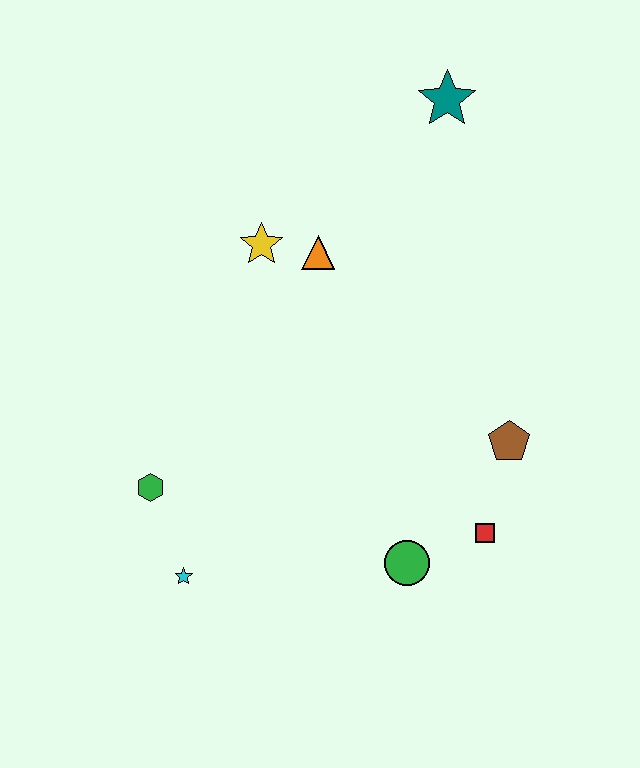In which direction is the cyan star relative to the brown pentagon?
The cyan star is to the left of the brown pentagon.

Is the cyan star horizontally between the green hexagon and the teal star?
Yes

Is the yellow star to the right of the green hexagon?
Yes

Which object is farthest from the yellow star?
The red square is farthest from the yellow star.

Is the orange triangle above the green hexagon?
Yes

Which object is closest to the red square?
The green circle is closest to the red square.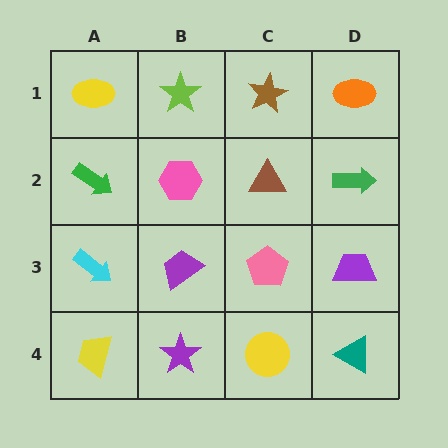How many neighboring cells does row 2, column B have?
4.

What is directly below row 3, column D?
A teal triangle.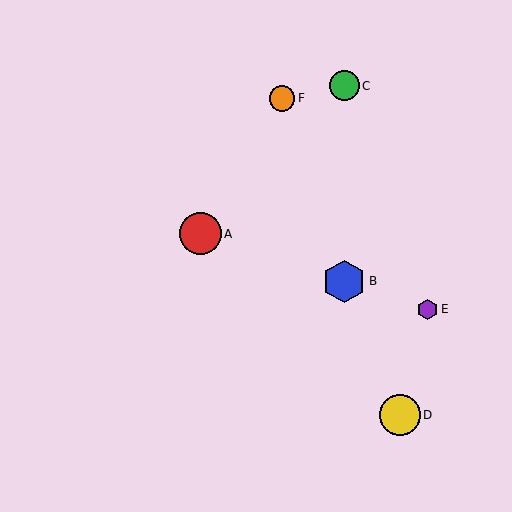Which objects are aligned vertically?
Objects B, C are aligned vertically.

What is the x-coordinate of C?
Object C is at x≈344.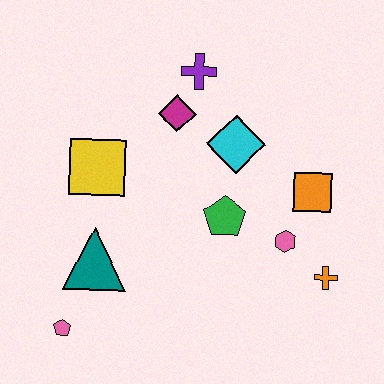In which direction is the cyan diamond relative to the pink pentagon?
The cyan diamond is above the pink pentagon.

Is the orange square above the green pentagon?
Yes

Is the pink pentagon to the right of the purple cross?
No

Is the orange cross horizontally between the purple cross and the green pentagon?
No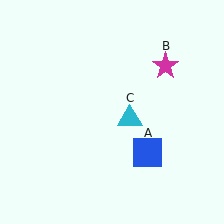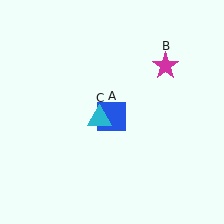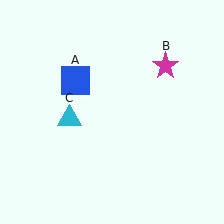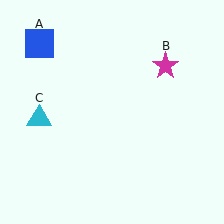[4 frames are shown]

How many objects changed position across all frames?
2 objects changed position: blue square (object A), cyan triangle (object C).